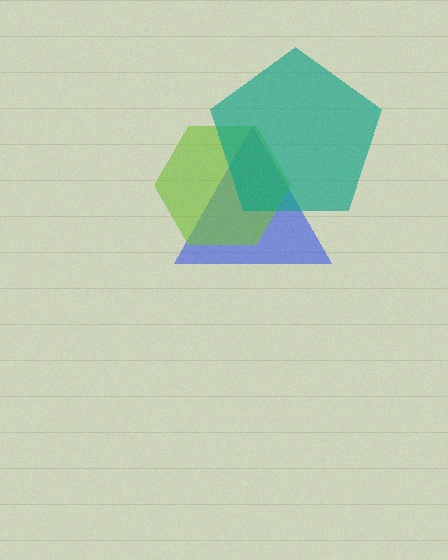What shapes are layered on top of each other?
The layered shapes are: a blue triangle, a lime hexagon, a teal pentagon.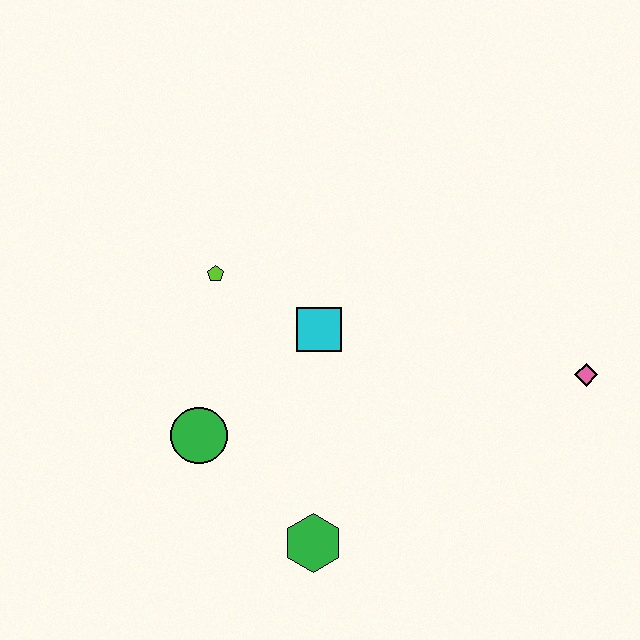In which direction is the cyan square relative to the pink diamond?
The cyan square is to the left of the pink diamond.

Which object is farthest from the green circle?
The pink diamond is farthest from the green circle.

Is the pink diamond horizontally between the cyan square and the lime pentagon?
No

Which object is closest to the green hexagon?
The green circle is closest to the green hexagon.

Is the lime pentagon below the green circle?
No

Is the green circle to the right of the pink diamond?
No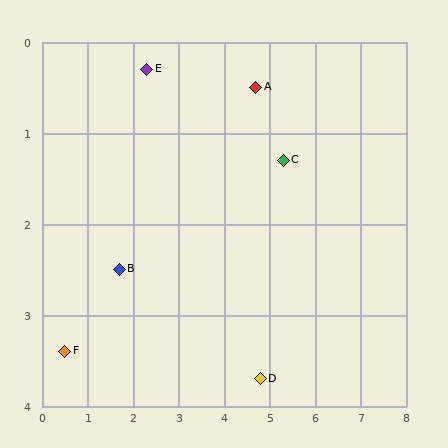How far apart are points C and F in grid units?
Points C and F are about 5.2 grid units apart.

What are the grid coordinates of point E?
Point E is at approximately (2.3, 0.3).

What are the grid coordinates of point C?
Point C is at approximately (5.3, 1.3).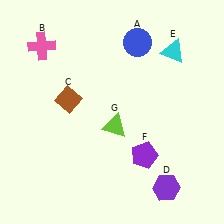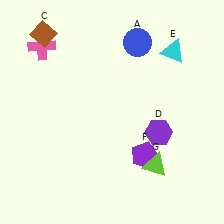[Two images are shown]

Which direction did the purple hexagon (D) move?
The purple hexagon (D) moved up.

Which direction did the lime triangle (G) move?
The lime triangle (G) moved right.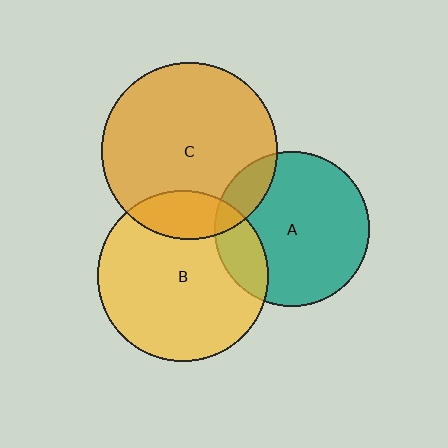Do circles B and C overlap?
Yes.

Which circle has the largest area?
Circle C (orange).